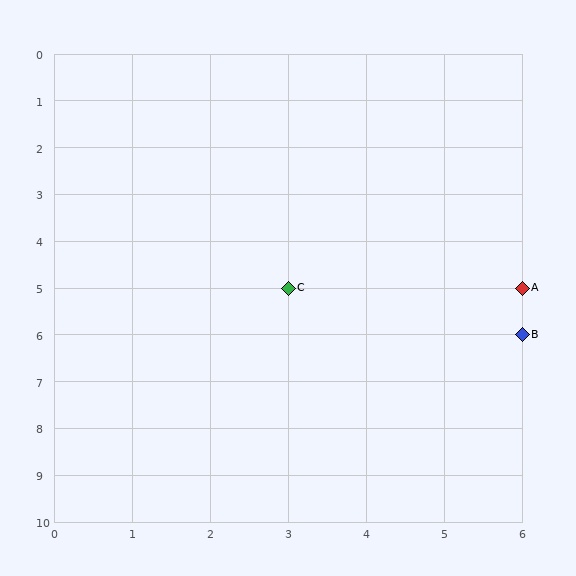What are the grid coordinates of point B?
Point B is at grid coordinates (6, 6).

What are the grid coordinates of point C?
Point C is at grid coordinates (3, 5).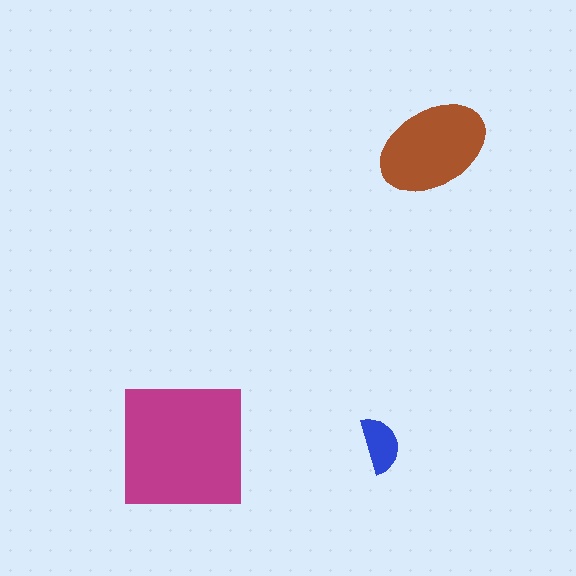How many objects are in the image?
There are 3 objects in the image.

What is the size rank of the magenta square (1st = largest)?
1st.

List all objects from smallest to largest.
The blue semicircle, the brown ellipse, the magenta square.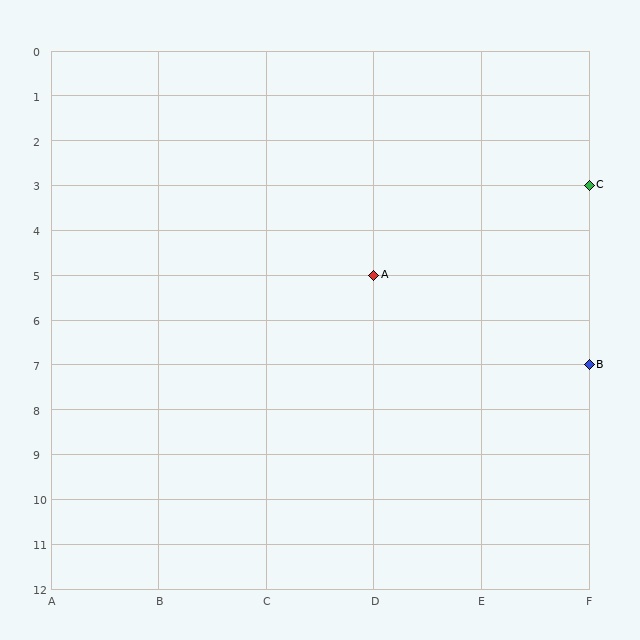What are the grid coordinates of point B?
Point B is at grid coordinates (F, 7).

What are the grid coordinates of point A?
Point A is at grid coordinates (D, 5).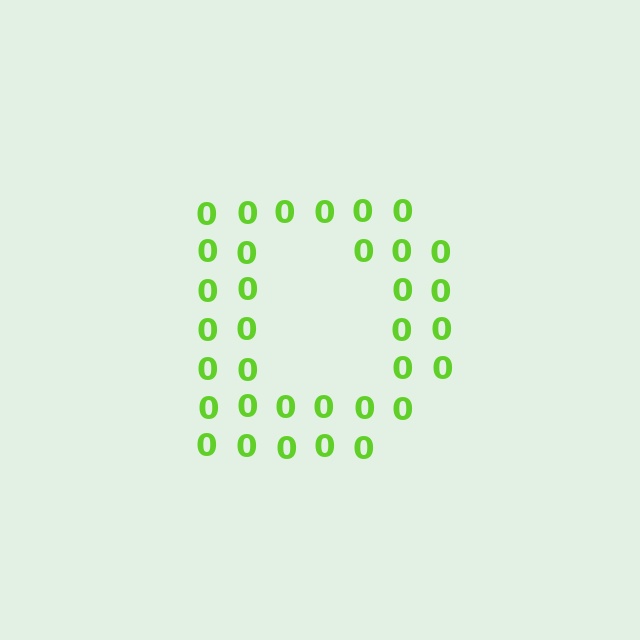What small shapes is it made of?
It is made of small digit 0's.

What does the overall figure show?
The overall figure shows the letter D.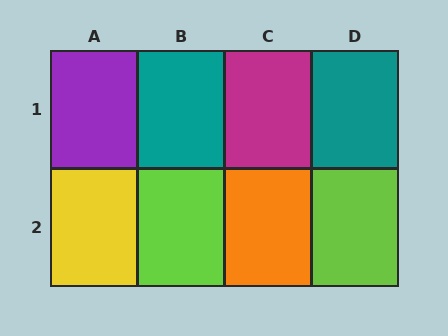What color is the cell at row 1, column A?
Purple.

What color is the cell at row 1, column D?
Teal.